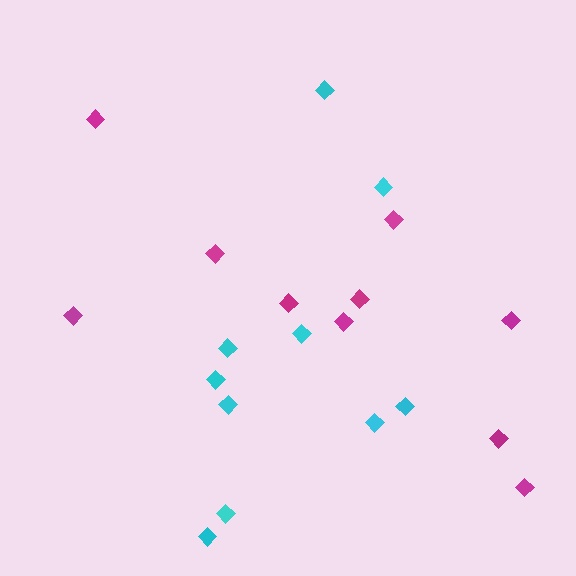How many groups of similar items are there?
There are 2 groups: one group of magenta diamonds (10) and one group of cyan diamonds (10).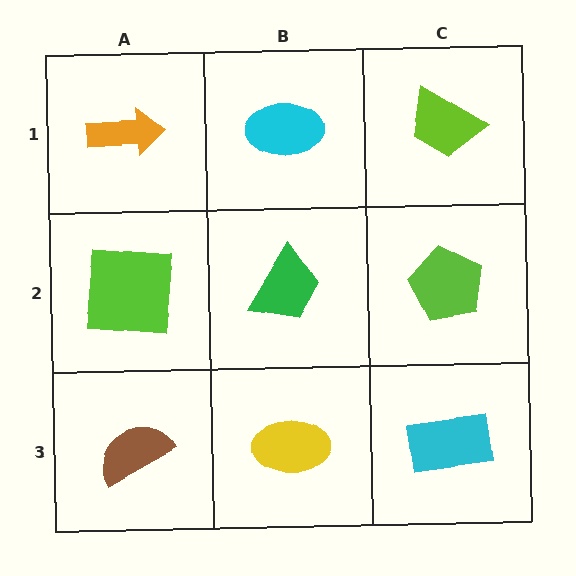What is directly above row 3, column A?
A lime square.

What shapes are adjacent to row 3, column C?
A lime pentagon (row 2, column C), a yellow ellipse (row 3, column B).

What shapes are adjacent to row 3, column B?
A green trapezoid (row 2, column B), a brown semicircle (row 3, column A), a cyan rectangle (row 3, column C).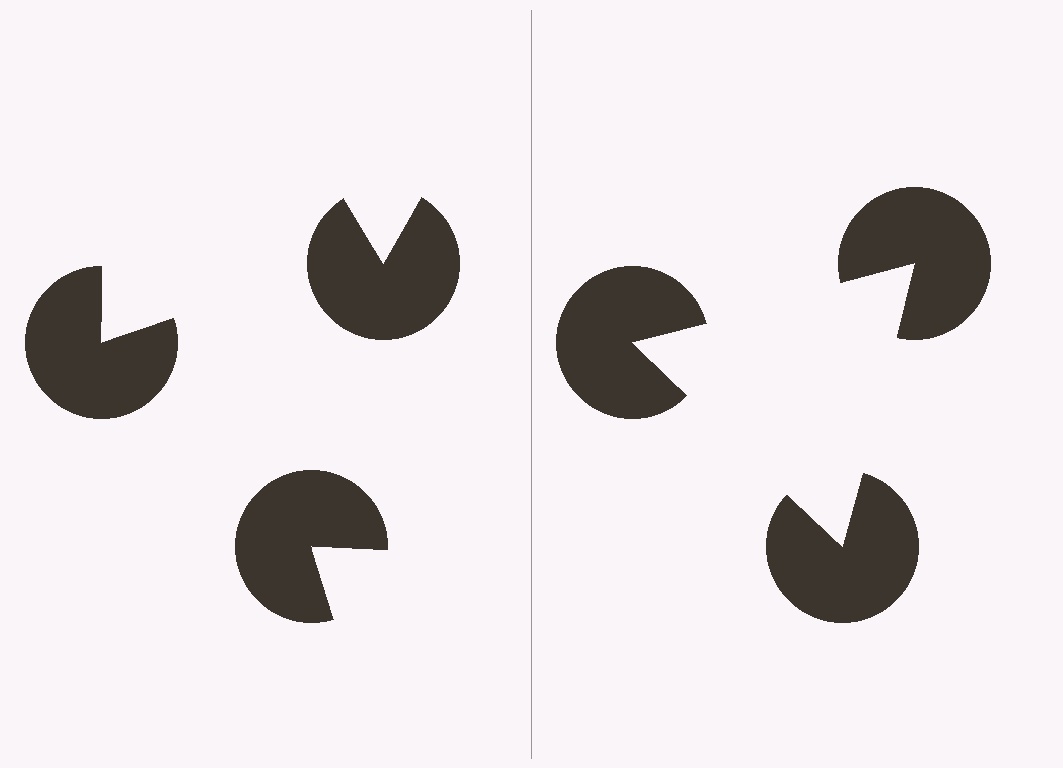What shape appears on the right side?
An illusory triangle.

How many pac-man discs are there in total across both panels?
6 — 3 on each side.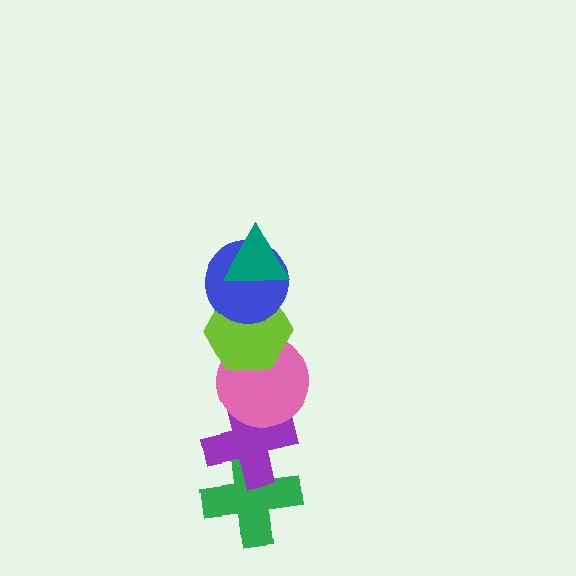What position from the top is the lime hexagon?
The lime hexagon is 3rd from the top.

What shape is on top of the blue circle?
The teal triangle is on top of the blue circle.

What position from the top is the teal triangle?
The teal triangle is 1st from the top.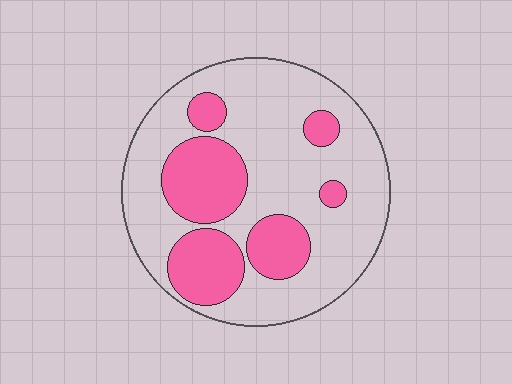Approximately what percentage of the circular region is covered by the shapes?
Approximately 30%.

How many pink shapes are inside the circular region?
6.